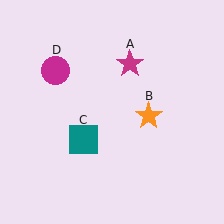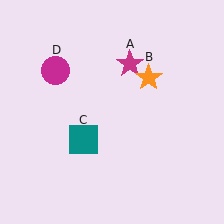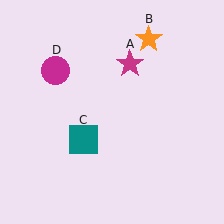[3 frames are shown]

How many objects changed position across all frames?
1 object changed position: orange star (object B).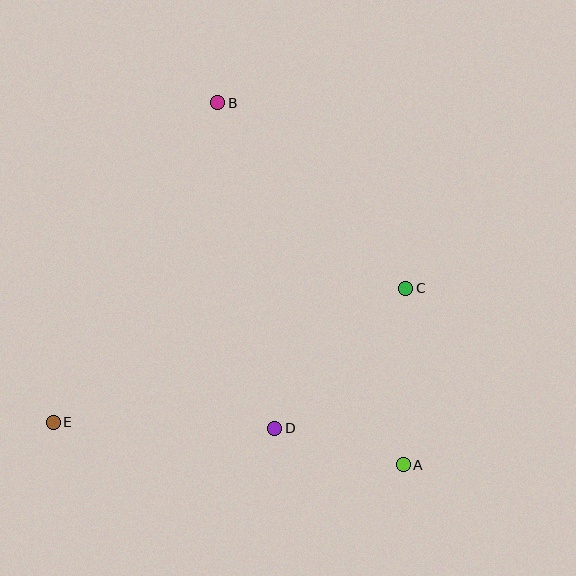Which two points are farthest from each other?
Points A and B are farthest from each other.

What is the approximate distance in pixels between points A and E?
The distance between A and E is approximately 352 pixels.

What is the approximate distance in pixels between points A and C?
The distance between A and C is approximately 177 pixels.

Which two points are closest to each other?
Points A and D are closest to each other.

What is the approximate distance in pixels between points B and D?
The distance between B and D is approximately 331 pixels.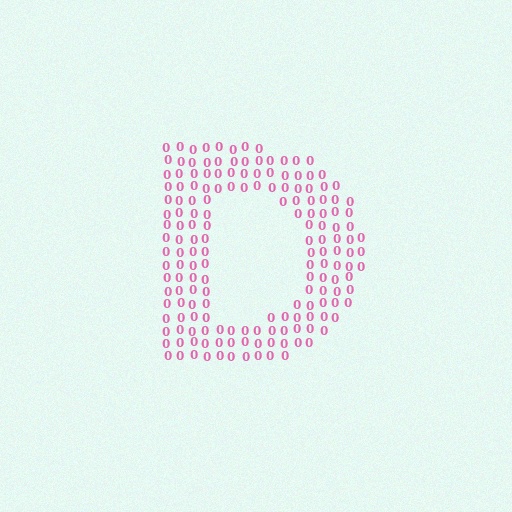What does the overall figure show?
The overall figure shows the letter D.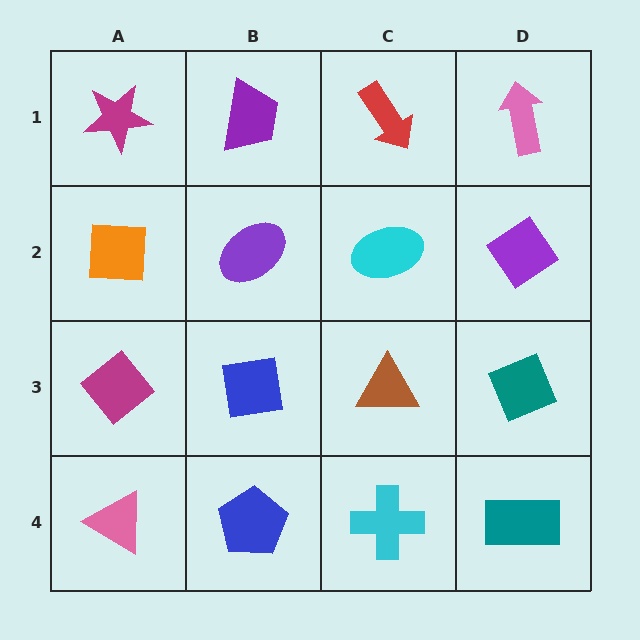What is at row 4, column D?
A teal rectangle.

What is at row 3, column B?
A blue square.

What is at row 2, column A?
An orange square.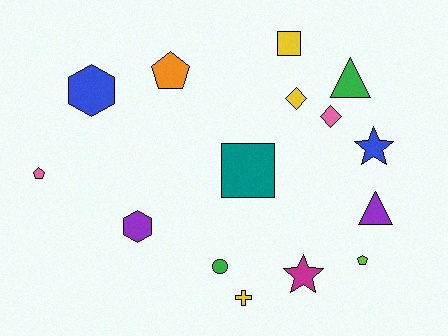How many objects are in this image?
There are 15 objects.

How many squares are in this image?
There are 2 squares.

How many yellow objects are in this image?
There are 3 yellow objects.